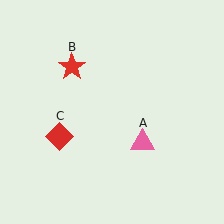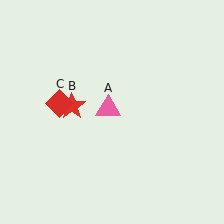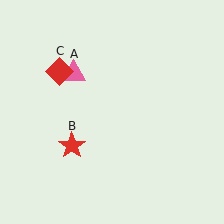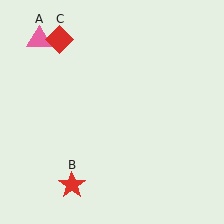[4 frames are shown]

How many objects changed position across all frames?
3 objects changed position: pink triangle (object A), red star (object B), red diamond (object C).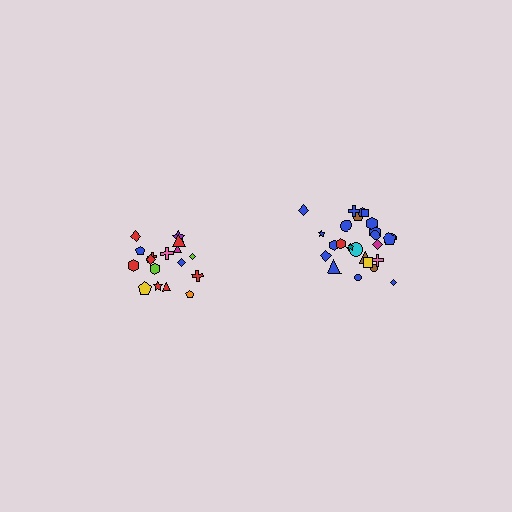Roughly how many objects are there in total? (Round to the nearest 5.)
Roughly 45 objects in total.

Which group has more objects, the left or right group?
The right group.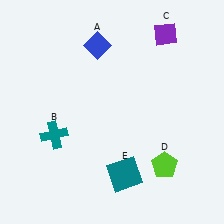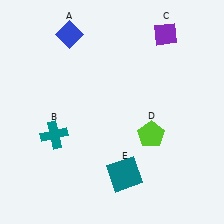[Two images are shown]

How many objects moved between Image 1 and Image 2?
2 objects moved between the two images.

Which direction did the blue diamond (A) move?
The blue diamond (A) moved left.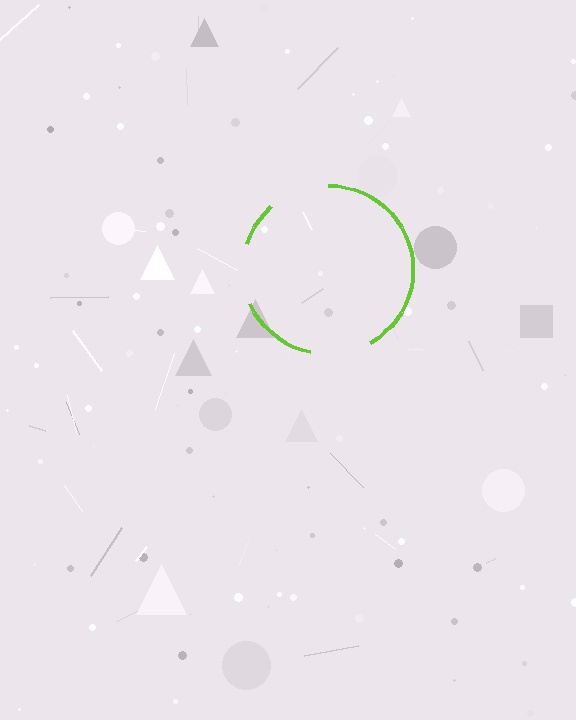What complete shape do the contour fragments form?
The contour fragments form a circle.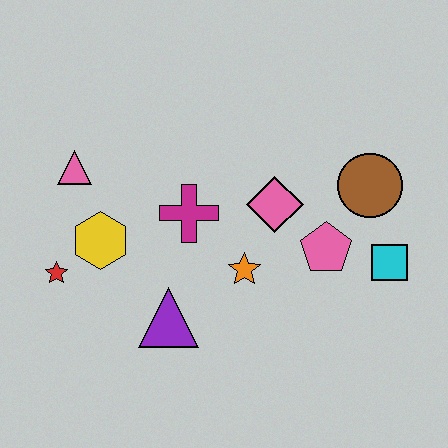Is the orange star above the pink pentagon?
No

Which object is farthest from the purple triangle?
The brown circle is farthest from the purple triangle.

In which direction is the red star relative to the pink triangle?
The red star is below the pink triangle.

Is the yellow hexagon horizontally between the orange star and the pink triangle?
Yes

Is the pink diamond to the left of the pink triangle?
No